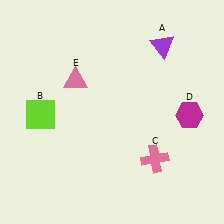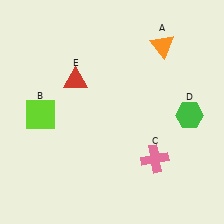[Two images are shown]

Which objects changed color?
A changed from purple to orange. D changed from magenta to green. E changed from pink to red.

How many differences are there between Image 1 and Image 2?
There are 3 differences between the two images.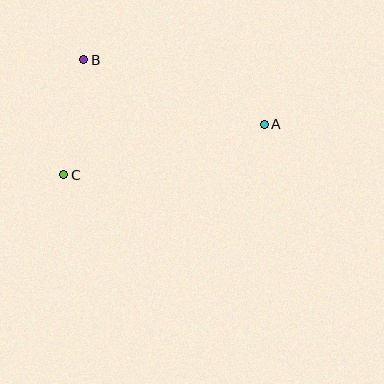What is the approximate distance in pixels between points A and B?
The distance between A and B is approximately 191 pixels.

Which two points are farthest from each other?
Points A and C are farthest from each other.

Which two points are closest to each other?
Points B and C are closest to each other.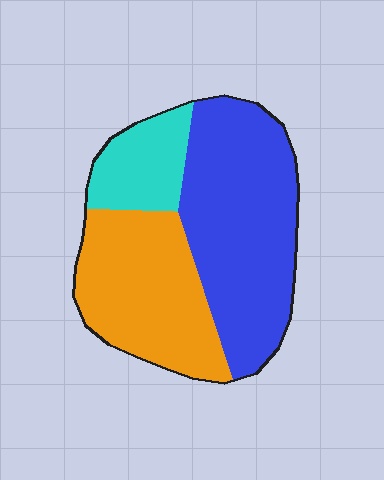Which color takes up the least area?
Cyan, at roughly 15%.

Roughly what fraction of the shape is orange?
Orange covers roughly 35% of the shape.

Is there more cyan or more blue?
Blue.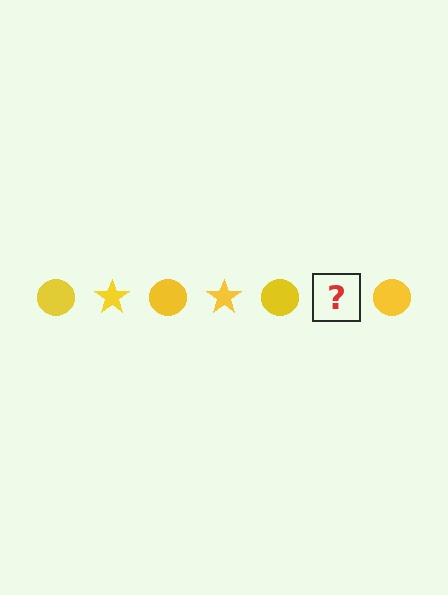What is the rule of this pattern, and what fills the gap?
The rule is that the pattern cycles through circle, star shapes in yellow. The gap should be filled with a yellow star.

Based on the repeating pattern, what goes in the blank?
The blank should be a yellow star.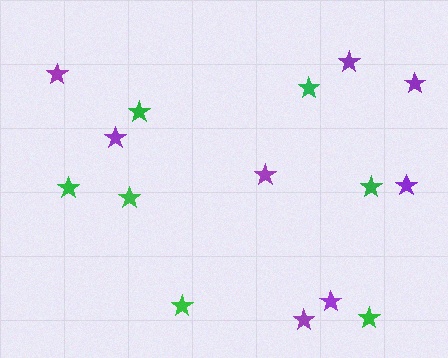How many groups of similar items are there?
There are 2 groups: one group of green stars (7) and one group of purple stars (8).